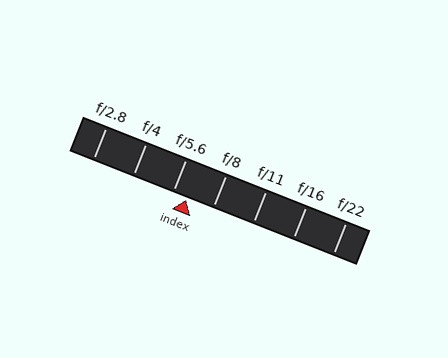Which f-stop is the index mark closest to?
The index mark is closest to f/5.6.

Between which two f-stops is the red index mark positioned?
The index mark is between f/5.6 and f/8.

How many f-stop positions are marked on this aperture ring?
There are 7 f-stop positions marked.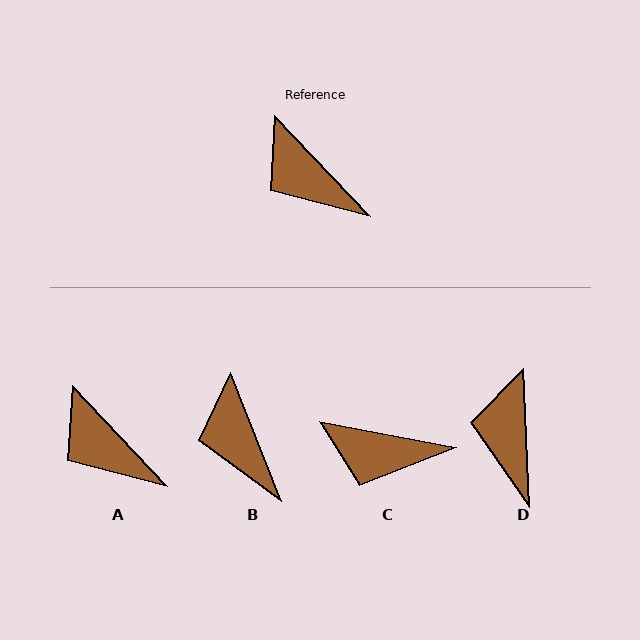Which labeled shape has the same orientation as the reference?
A.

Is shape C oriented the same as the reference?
No, it is off by about 36 degrees.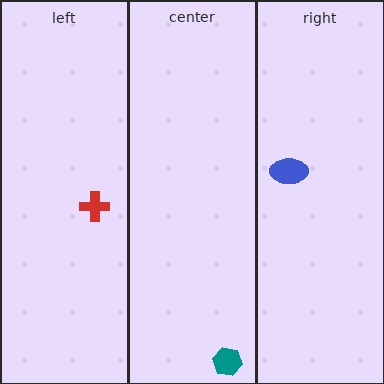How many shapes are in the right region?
1.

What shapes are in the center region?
The teal hexagon.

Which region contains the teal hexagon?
The center region.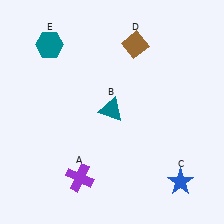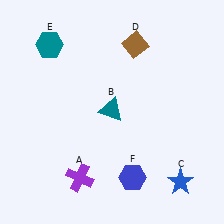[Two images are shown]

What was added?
A blue hexagon (F) was added in Image 2.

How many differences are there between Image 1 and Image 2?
There is 1 difference between the two images.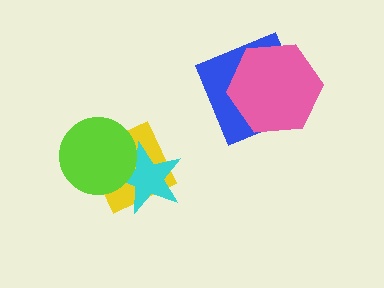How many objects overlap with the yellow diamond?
2 objects overlap with the yellow diamond.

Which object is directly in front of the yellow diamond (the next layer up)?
The cyan star is directly in front of the yellow diamond.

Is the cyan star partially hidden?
Yes, it is partially covered by another shape.